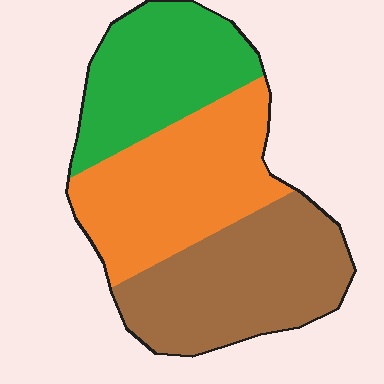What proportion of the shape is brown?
Brown takes up between a third and a half of the shape.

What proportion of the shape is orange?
Orange takes up about three eighths (3/8) of the shape.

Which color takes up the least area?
Green, at roughly 30%.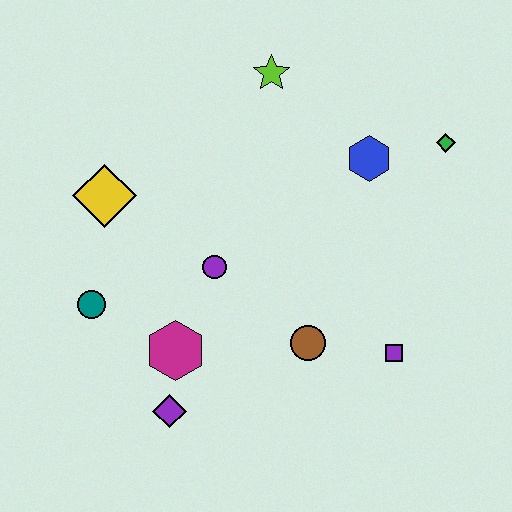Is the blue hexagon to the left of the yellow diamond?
No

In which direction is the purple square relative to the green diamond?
The purple square is below the green diamond.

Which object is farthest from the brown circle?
The lime star is farthest from the brown circle.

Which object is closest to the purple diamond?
The magenta hexagon is closest to the purple diamond.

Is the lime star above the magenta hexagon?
Yes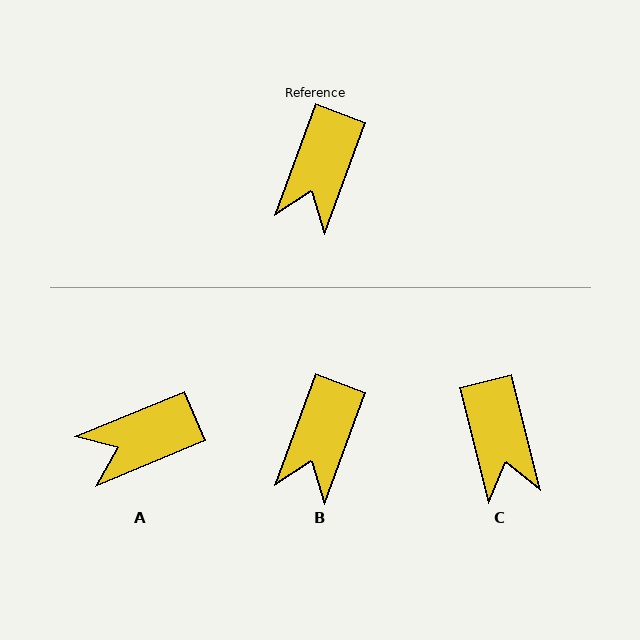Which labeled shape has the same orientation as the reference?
B.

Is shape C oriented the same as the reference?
No, it is off by about 34 degrees.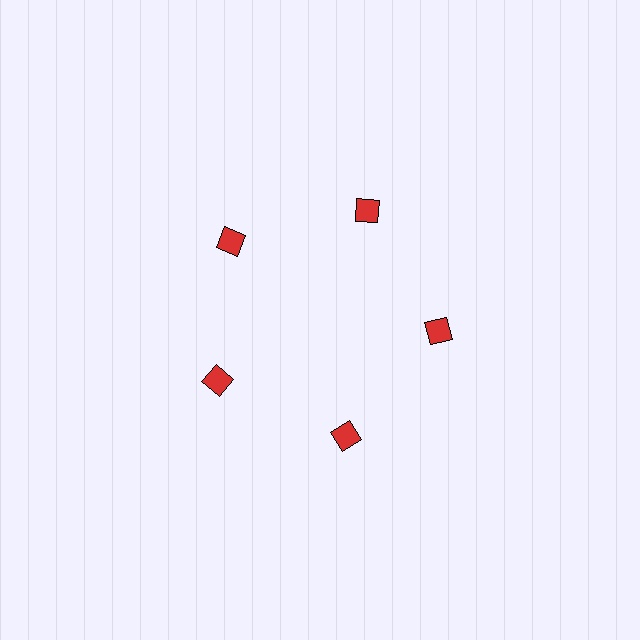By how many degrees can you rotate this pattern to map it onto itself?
The pattern maps onto itself every 72 degrees of rotation.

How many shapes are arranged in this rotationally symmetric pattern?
There are 5 shapes, arranged in 5 groups of 1.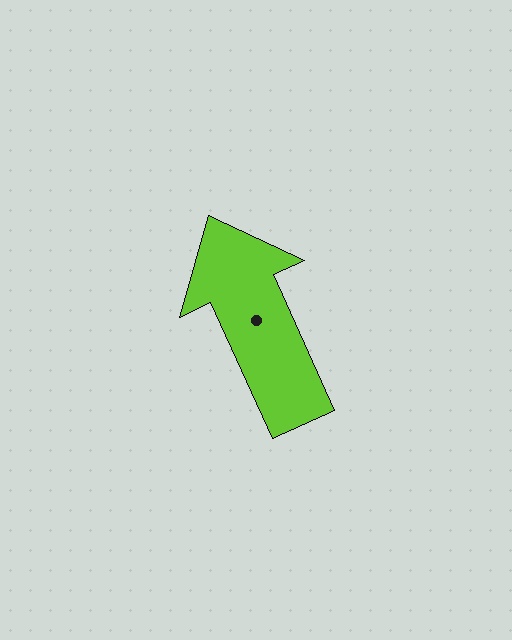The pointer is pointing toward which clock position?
Roughly 11 o'clock.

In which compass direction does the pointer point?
Northwest.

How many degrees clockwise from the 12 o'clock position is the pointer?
Approximately 336 degrees.